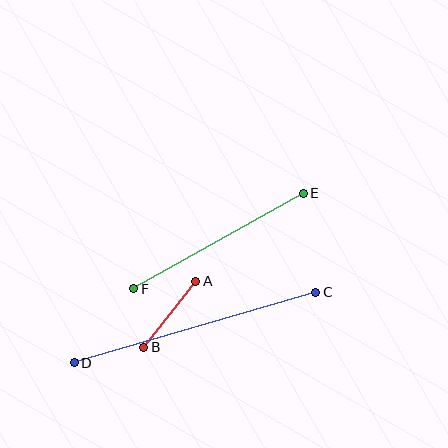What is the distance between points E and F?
The distance is approximately 195 pixels.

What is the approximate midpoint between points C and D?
The midpoint is at approximately (195, 328) pixels.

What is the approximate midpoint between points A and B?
The midpoint is at approximately (170, 314) pixels.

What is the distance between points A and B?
The distance is approximately 84 pixels.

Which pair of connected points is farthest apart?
Points C and D are farthest apart.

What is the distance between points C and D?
The distance is approximately 251 pixels.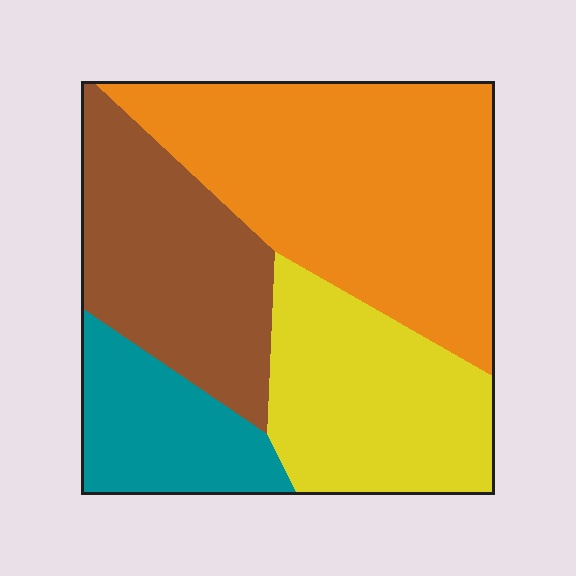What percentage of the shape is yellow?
Yellow takes up between a sixth and a third of the shape.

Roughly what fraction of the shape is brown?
Brown takes up about one quarter (1/4) of the shape.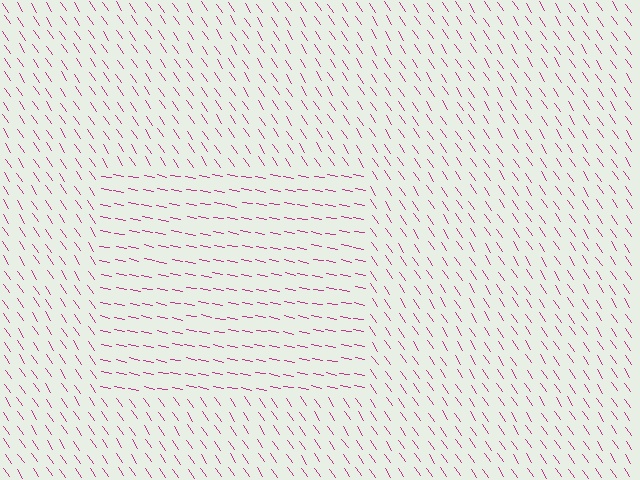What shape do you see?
I see a rectangle.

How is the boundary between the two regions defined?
The boundary is defined purely by a change in line orientation (approximately 45 degrees difference). All lines are the same color and thickness.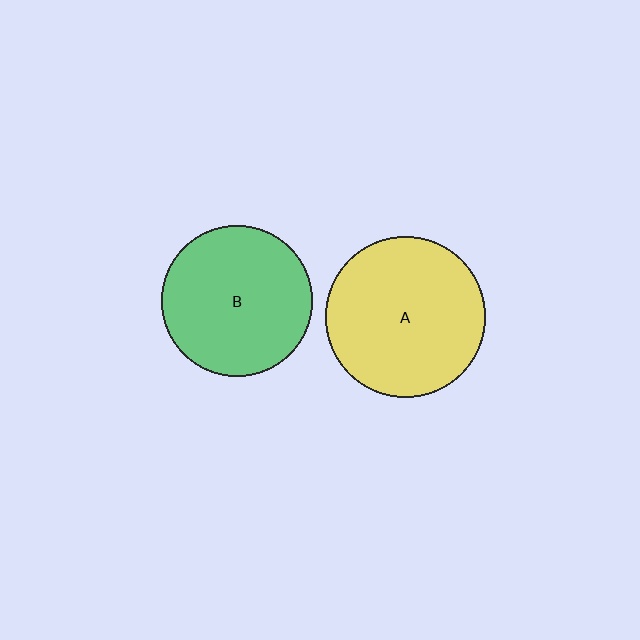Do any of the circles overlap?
No, none of the circles overlap.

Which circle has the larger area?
Circle A (yellow).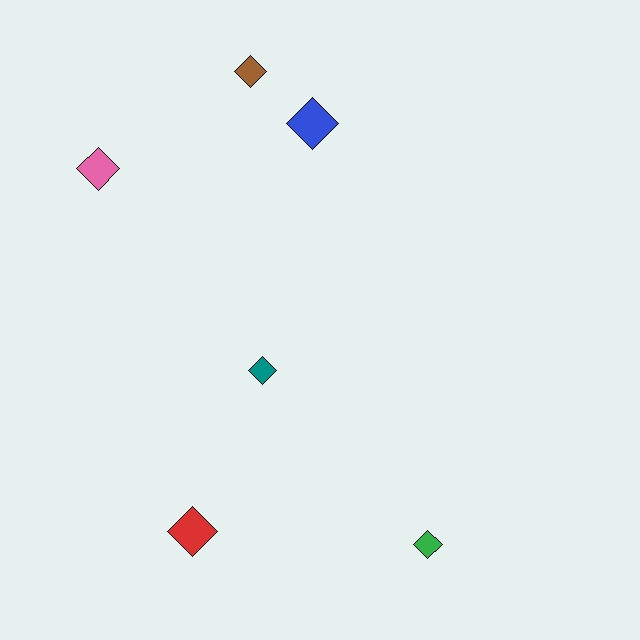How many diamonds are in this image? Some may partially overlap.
There are 6 diamonds.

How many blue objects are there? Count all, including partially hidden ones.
There is 1 blue object.